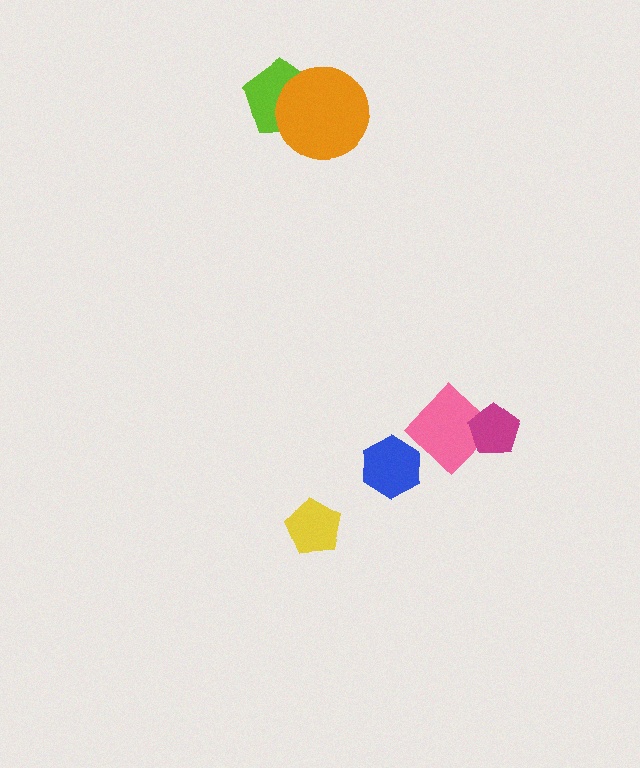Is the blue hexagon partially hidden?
Yes, it is partially covered by another shape.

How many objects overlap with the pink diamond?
2 objects overlap with the pink diamond.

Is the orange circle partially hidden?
No, no other shape covers it.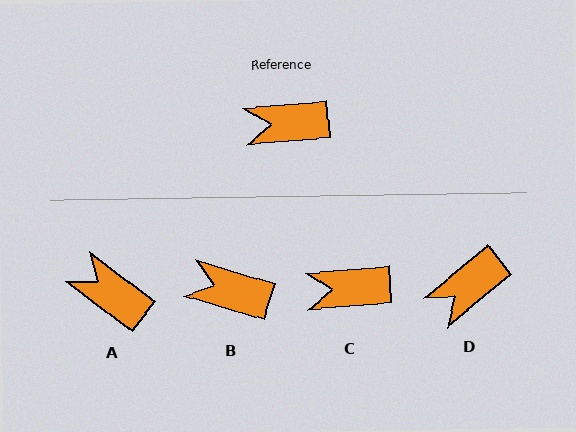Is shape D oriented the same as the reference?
No, it is off by about 35 degrees.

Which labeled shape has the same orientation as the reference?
C.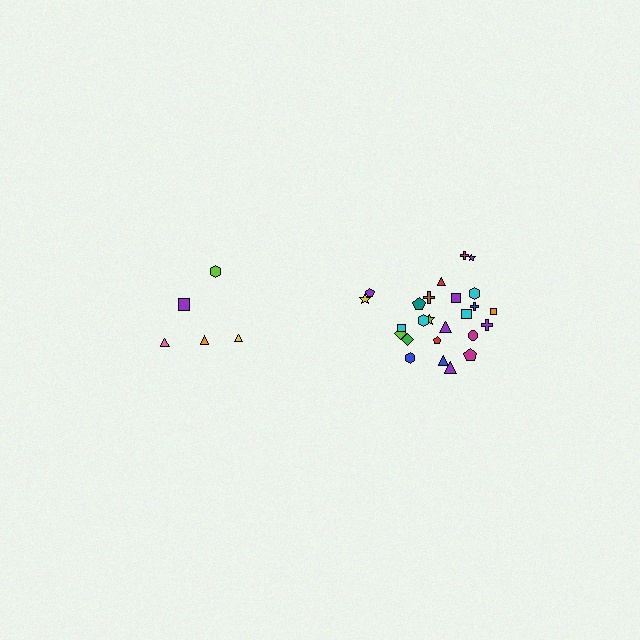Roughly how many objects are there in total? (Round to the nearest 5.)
Roughly 30 objects in total.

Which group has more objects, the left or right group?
The right group.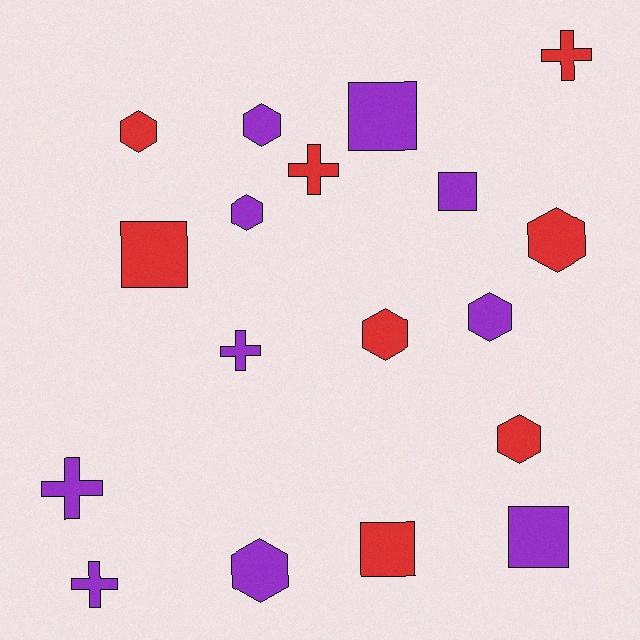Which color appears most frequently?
Purple, with 10 objects.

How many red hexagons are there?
There are 4 red hexagons.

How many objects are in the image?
There are 18 objects.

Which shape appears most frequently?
Hexagon, with 8 objects.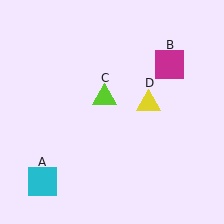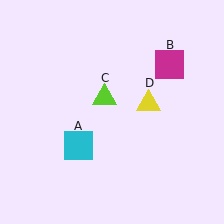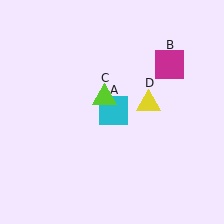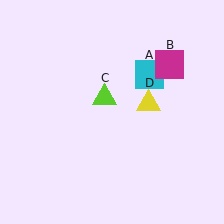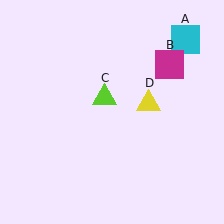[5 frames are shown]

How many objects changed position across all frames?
1 object changed position: cyan square (object A).